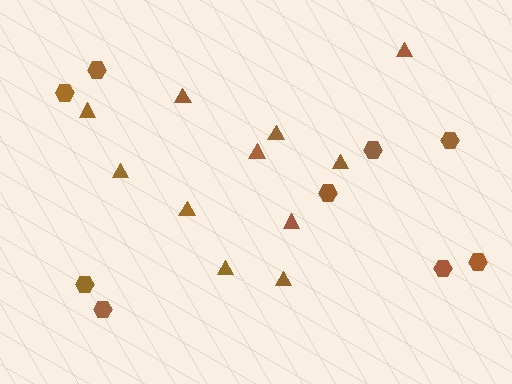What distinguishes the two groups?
There are 2 groups: one group of hexagons (9) and one group of triangles (11).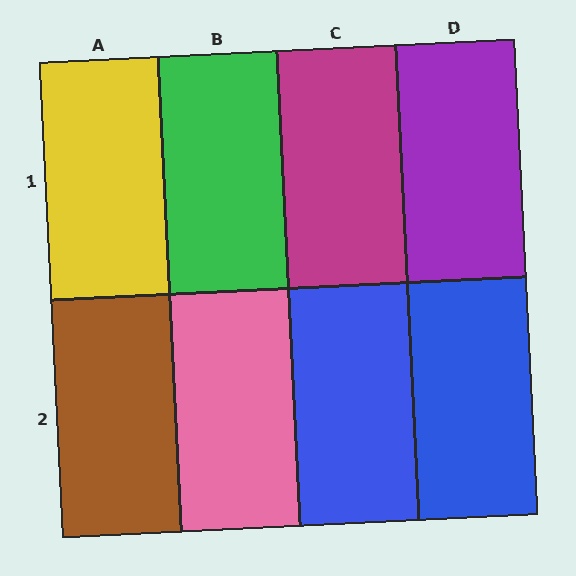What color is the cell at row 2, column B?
Pink.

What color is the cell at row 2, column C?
Blue.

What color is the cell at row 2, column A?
Brown.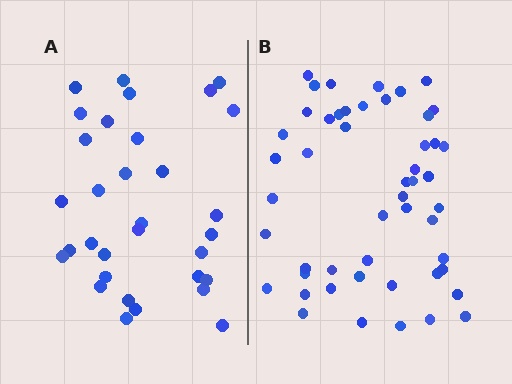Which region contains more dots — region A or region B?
Region B (the right region) has more dots.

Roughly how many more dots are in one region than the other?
Region B has approximately 20 more dots than region A.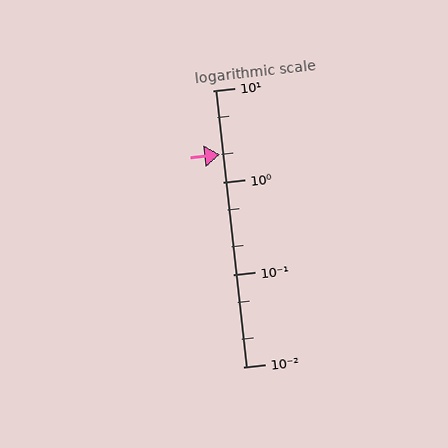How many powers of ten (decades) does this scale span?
The scale spans 3 decades, from 0.01 to 10.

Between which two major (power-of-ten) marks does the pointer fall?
The pointer is between 1 and 10.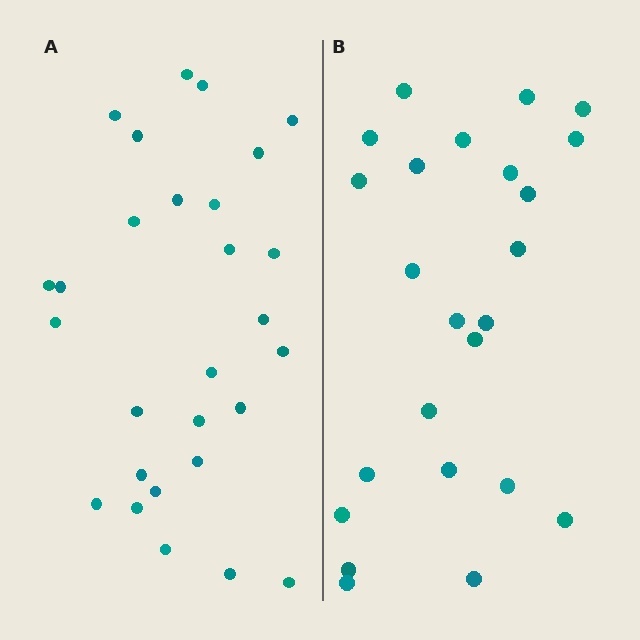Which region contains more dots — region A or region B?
Region A (the left region) has more dots.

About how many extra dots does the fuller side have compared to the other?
Region A has about 4 more dots than region B.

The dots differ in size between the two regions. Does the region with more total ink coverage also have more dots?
No. Region B has more total ink coverage because its dots are larger, but region A actually contains more individual dots. Total area can be misleading — the number of items is what matters here.